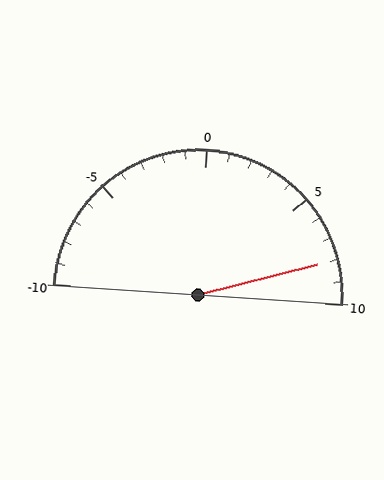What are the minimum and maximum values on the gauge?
The gauge ranges from -10 to 10.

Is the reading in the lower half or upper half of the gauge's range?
The reading is in the upper half of the range (-10 to 10).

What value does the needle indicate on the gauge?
The needle indicates approximately 8.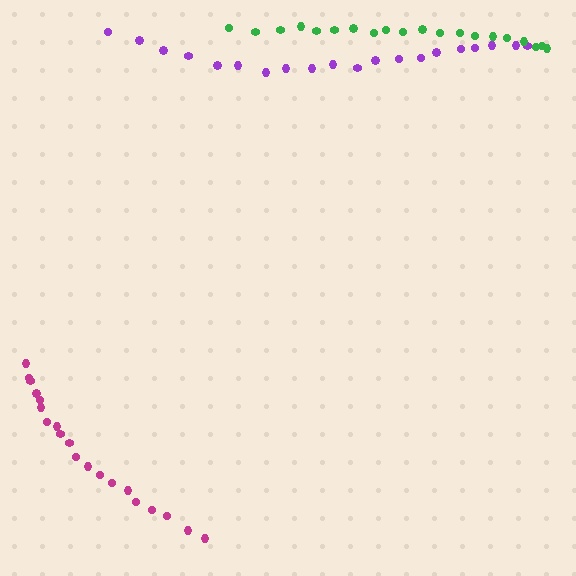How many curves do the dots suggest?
There are 3 distinct paths.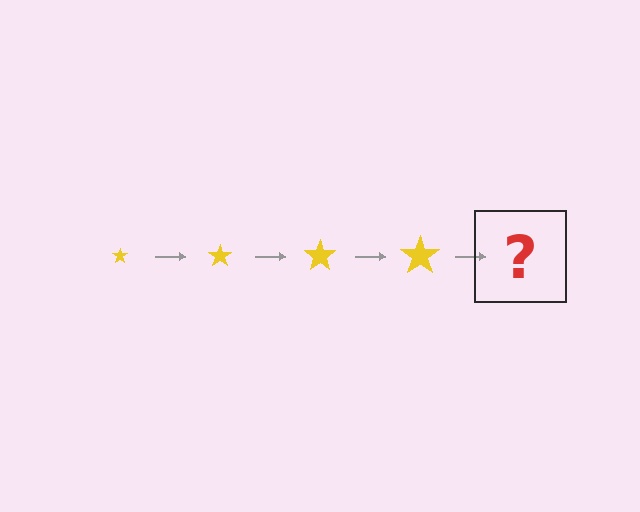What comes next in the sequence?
The next element should be a yellow star, larger than the previous one.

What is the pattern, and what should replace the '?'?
The pattern is that the star gets progressively larger each step. The '?' should be a yellow star, larger than the previous one.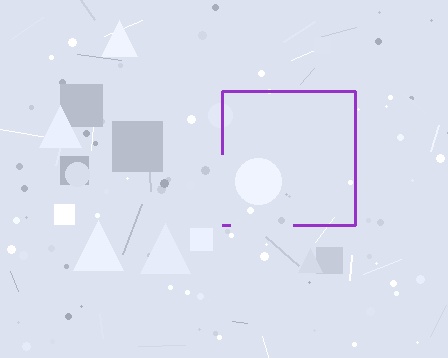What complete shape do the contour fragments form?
The contour fragments form a square.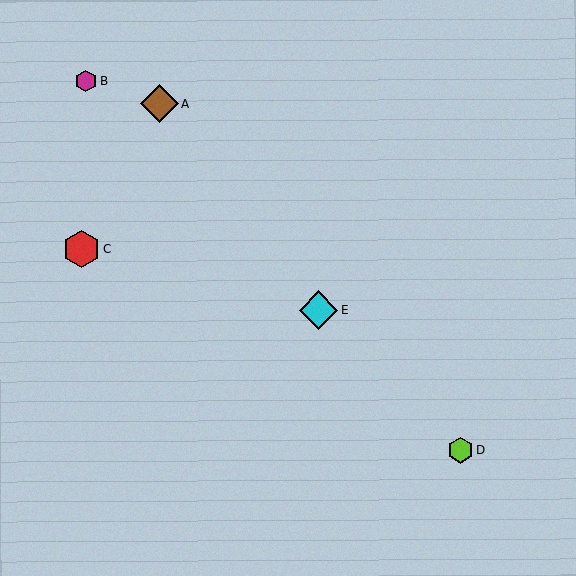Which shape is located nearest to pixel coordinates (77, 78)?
The magenta hexagon (labeled B) at (86, 81) is nearest to that location.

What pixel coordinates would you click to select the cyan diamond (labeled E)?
Click at (319, 310) to select the cyan diamond E.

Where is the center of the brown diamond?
The center of the brown diamond is at (159, 103).